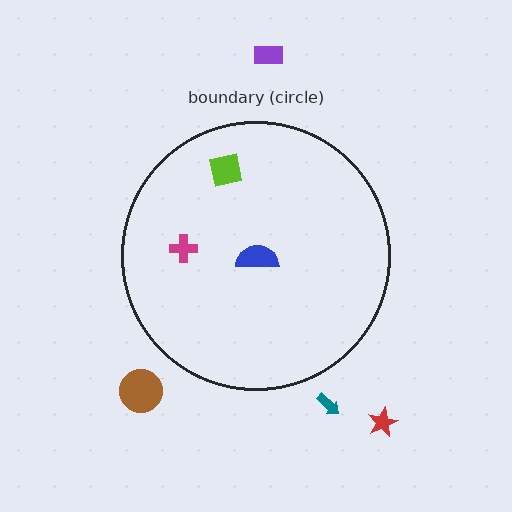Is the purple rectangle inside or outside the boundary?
Outside.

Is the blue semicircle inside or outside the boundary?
Inside.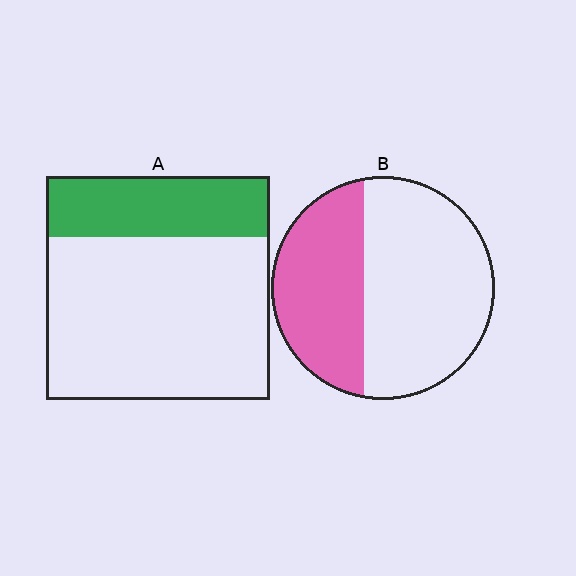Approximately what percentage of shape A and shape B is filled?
A is approximately 25% and B is approximately 40%.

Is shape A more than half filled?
No.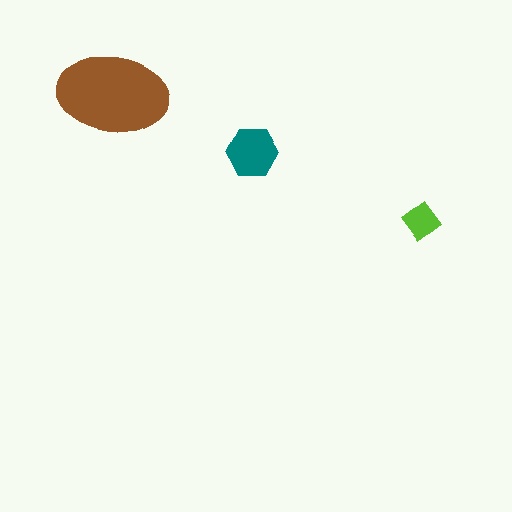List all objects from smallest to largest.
The lime diamond, the teal hexagon, the brown ellipse.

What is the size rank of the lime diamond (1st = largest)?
3rd.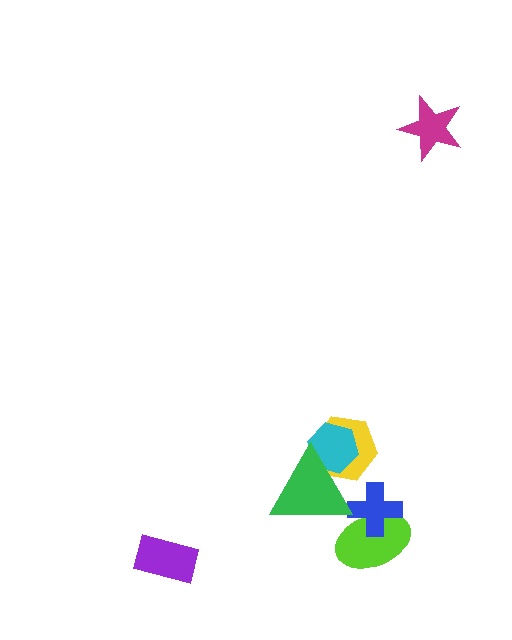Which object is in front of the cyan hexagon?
The green triangle is in front of the cyan hexagon.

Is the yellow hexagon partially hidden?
Yes, it is partially covered by another shape.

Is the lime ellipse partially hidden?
Yes, it is partially covered by another shape.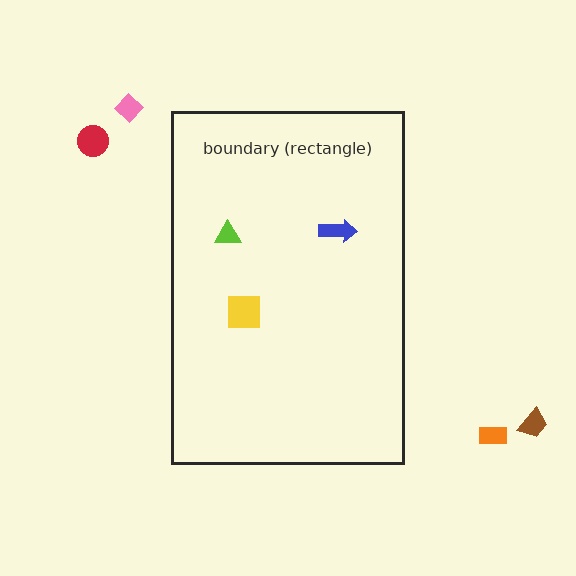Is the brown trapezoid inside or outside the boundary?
Outside.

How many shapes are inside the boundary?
3 inside, 4 outside.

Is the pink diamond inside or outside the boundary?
Outside.